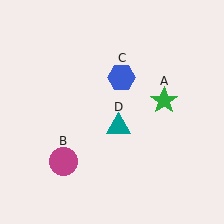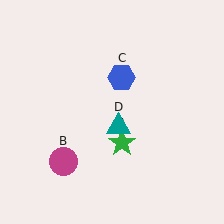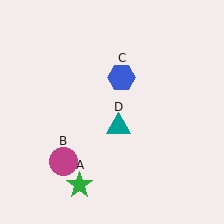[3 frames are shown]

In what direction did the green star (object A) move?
The green star (object A) moved down and to the left.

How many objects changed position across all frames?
1 object changed position: green star (object A).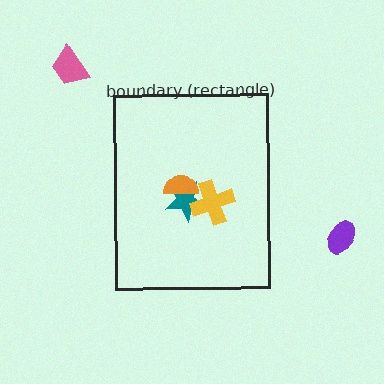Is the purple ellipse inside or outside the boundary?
Outside.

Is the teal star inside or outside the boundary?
Inside.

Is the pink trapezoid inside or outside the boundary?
Outside.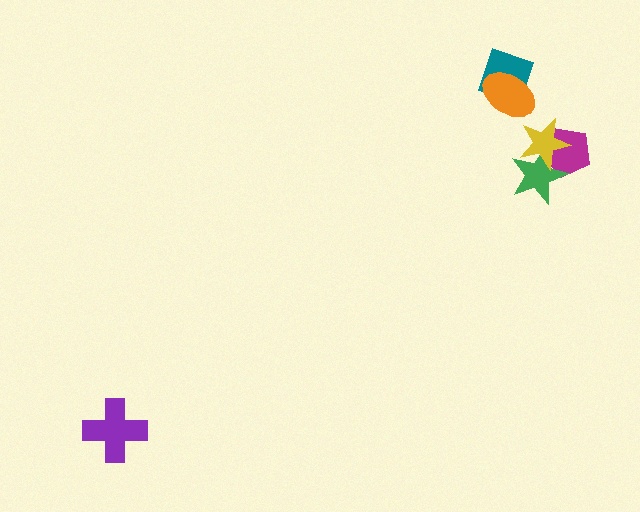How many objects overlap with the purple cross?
0 objects overlap with the purple cross.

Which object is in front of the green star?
The yellow star is in front of the green star.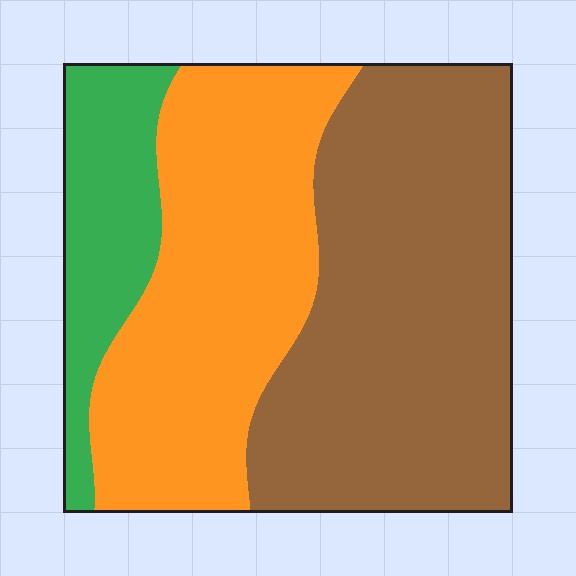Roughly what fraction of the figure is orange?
Orange takes up about three eighths (3/8) of the figure.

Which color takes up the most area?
Brown, at roughly 50%.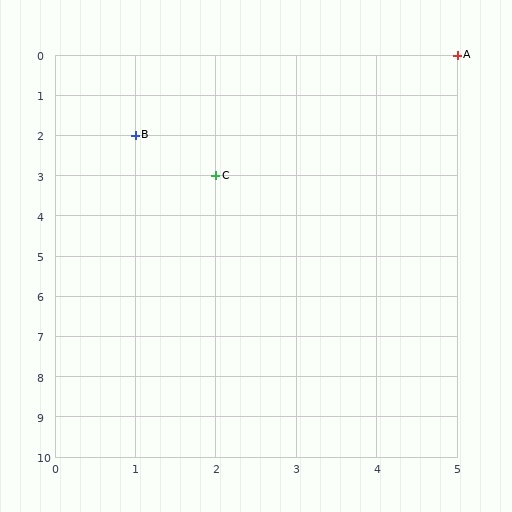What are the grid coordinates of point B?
Point B is at grid coordinates (1, 2).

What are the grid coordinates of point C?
Point C is at grid coordinates (2, 3).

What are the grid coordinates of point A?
Point A is at grid coordinates (5, 0).